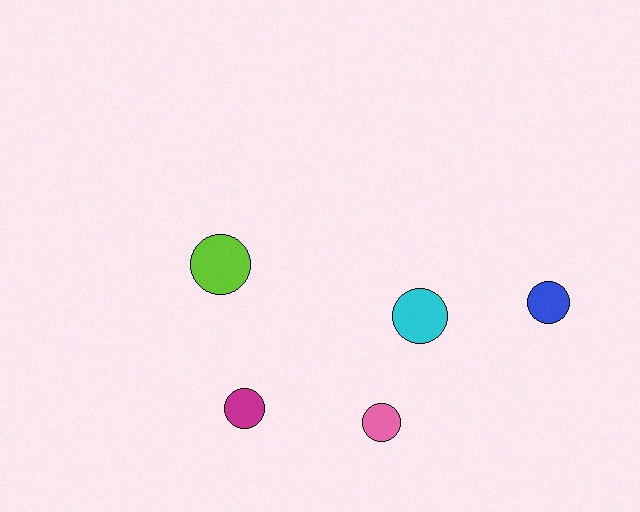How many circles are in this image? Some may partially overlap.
There are 5 circles.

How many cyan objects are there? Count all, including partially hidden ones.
There is 1 cyan object.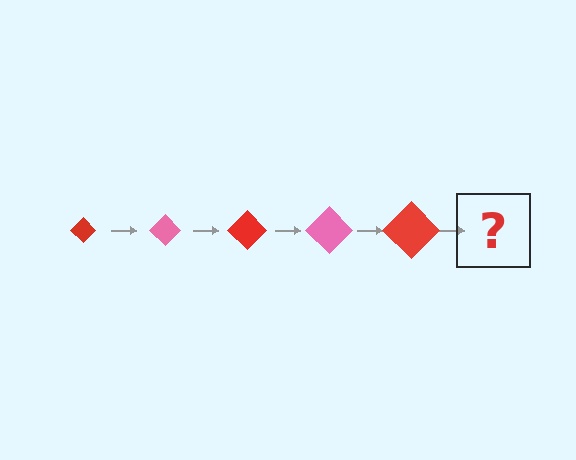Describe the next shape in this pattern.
It should be a pink diamond, larger than the previous one.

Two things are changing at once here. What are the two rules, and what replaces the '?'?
The two rules are that the diamond grows larger each step and the color cycles through red and pink. The '?' should be a pink diamond, larger than the previous one.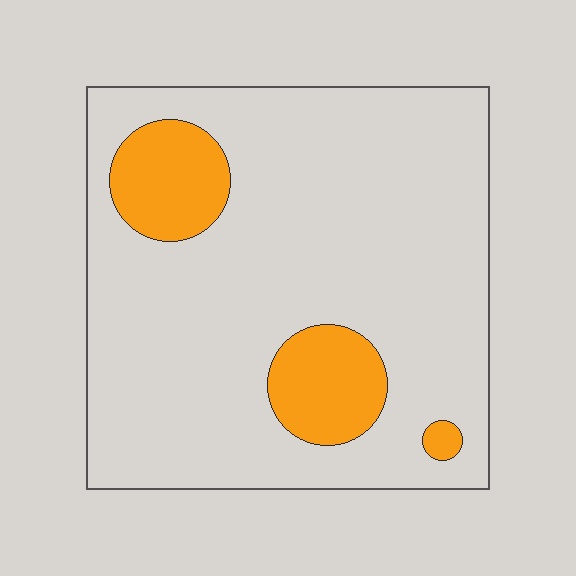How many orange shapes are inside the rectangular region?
3.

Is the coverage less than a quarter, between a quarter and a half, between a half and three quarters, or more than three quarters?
Less than a quarter.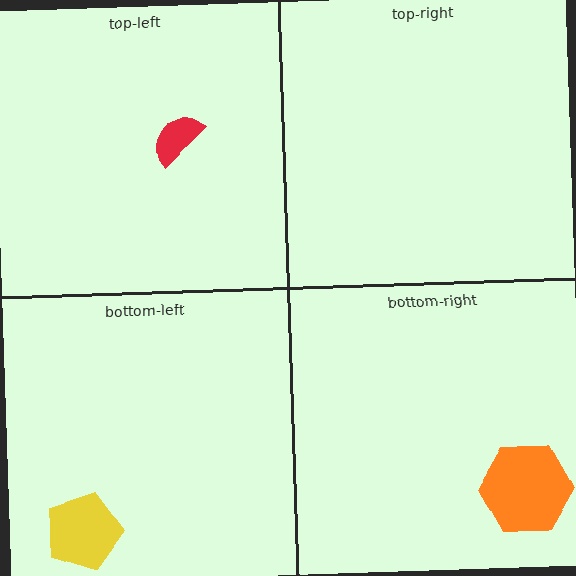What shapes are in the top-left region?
The red semicircle.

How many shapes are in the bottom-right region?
1.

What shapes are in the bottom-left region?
The yellow pentagon.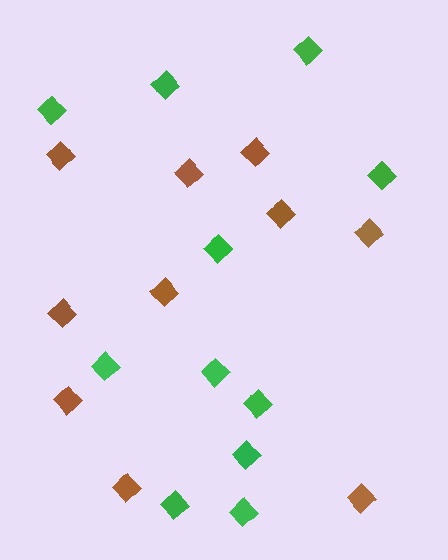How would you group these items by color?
There are 2 groups: one group of brown diamonds (10) and one group of green diamonds (11).